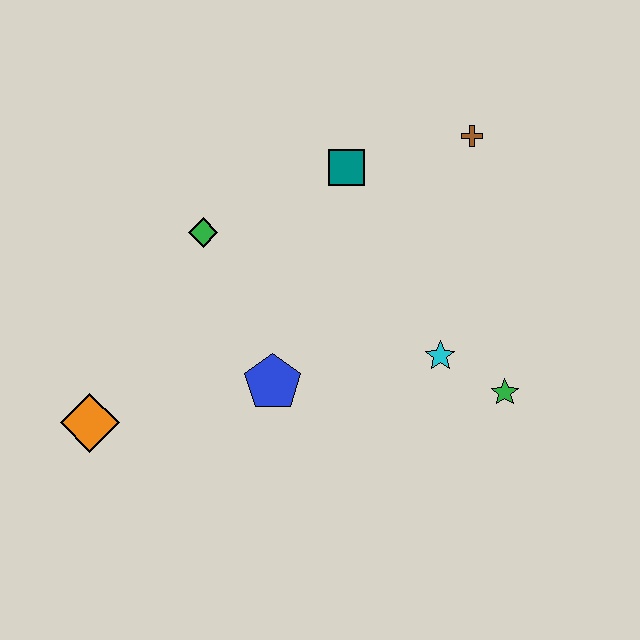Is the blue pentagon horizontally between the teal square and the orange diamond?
Yes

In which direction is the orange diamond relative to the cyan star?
The orange diamond is to the left of the cyan star.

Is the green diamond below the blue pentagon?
No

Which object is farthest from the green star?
The orange diamond is farthest from the green star.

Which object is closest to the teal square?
The brown cross is closest to the teal square.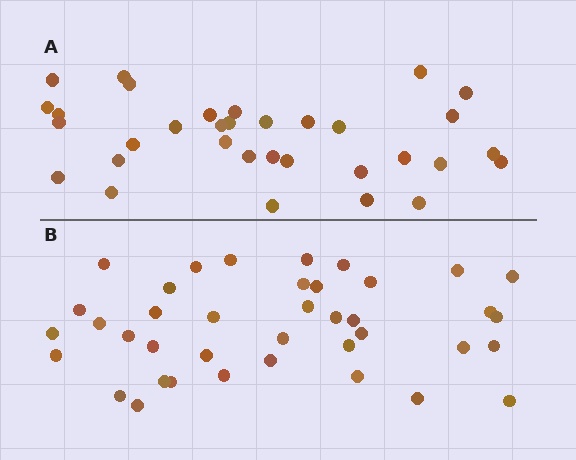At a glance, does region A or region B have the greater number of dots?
Region B (the bottom region) has more dots.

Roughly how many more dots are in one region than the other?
Region B has about 6 more dots than region A.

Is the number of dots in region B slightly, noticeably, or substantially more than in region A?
Region B has only slightly more — the two regions are fairly close. The ratio is roughly 1.2 to 1.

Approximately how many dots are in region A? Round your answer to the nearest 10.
About 30 dots. (The exact count is 33, which rounds to 30.)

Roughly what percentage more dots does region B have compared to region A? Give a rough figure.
About 20% more.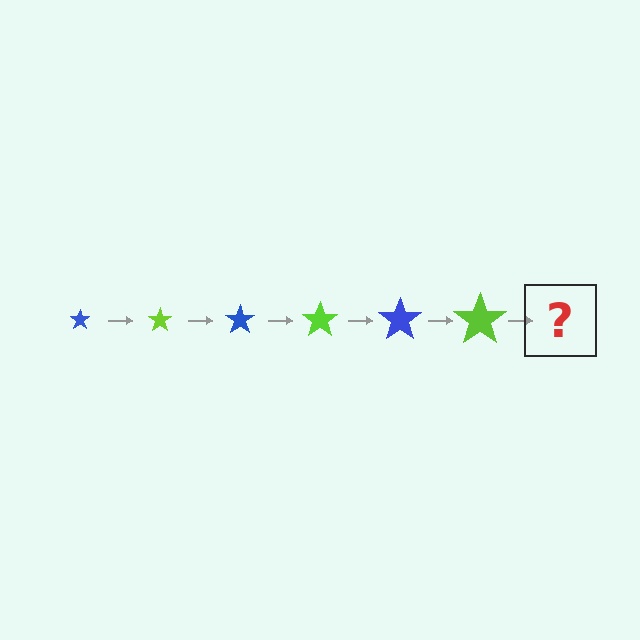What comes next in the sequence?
The next element should be a blue star, larger than the previous one.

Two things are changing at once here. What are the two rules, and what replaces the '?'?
The two rules are that the star grows larger each step and the color cycles through blue and lime. The '?' should be a blue star, larger than the previous one.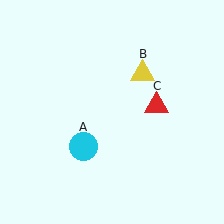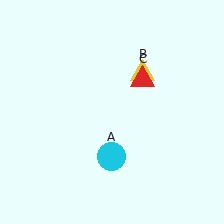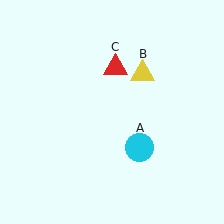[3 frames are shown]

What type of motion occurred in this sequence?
The cyan circle (object A), red triangle (object C) rotated counterclockwise around the center of the scene.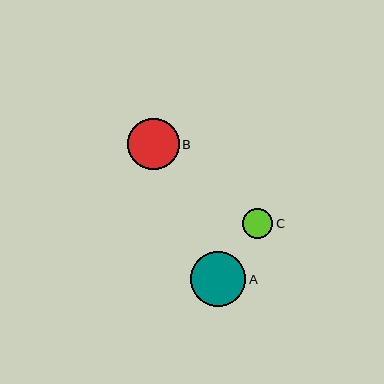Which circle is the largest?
Circle A is the largest with a size of approximately 55 pixels.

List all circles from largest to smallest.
From largest to smallest: A, B, C.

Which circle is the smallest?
Circle C is the smallest with a size of approximately 30 pixels.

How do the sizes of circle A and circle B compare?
Circle A and circle B are approximately the same size.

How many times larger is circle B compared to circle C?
Circle B is approximately 1.7 times the size of circle C.